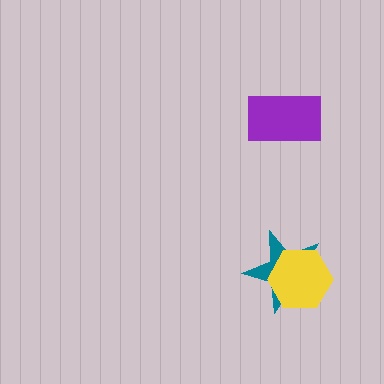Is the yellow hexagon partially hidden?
No, no other shape covers it.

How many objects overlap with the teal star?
1 object overlaps with the teal star.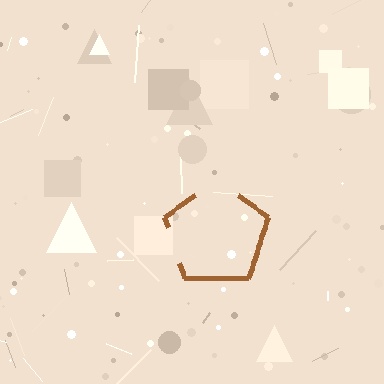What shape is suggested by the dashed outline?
The dashed outline suggests a pentagon.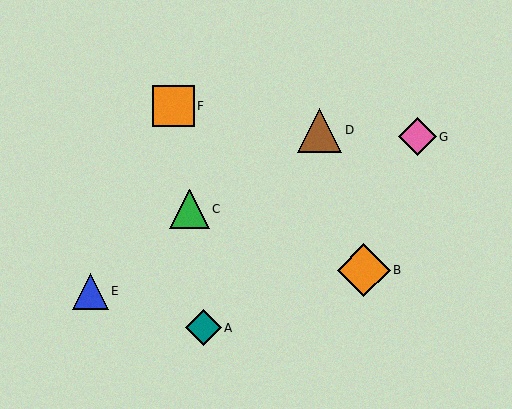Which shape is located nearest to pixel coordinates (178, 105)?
The orange square (labeled F) at (173, 106) is nearest to that location.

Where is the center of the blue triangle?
The center of the blue triangle is at (90, 291).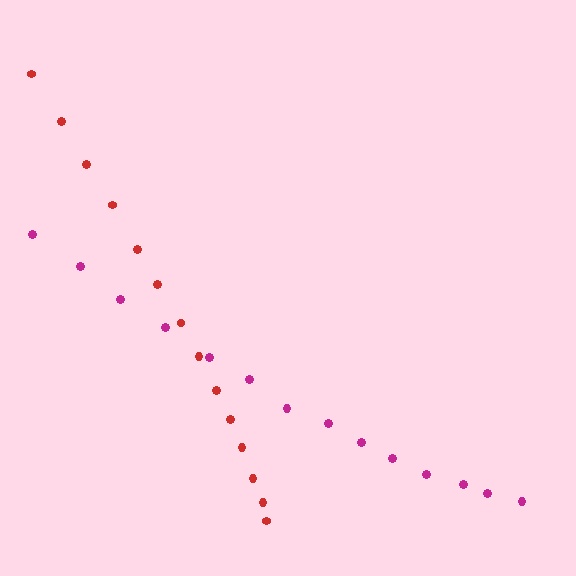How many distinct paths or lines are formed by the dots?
There are 2 distinct paths.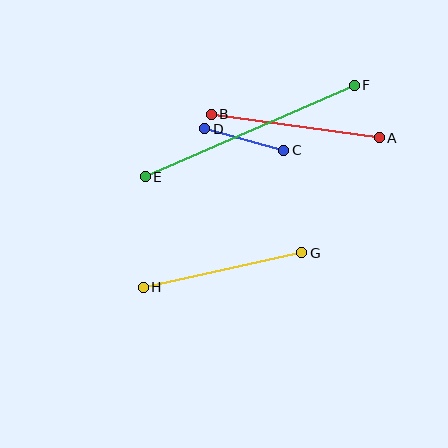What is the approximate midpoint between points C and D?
The midpoint is at approximately (244, 139) pixels.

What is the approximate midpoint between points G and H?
The midpoint is at approximately (222, 270) pixels.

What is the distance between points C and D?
The distance is approximately 82 pixels.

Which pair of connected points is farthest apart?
Points E and F are farthest apart.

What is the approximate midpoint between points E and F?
The midpoint is at approximately (250, 131) pixels.